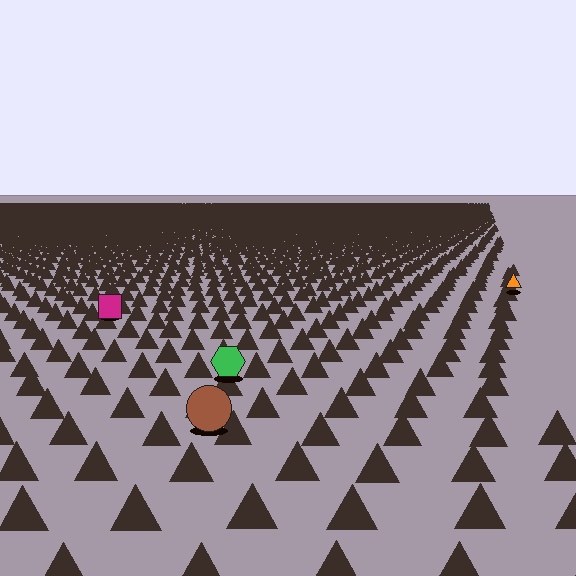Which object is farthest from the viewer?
The orange triangle is farthest from the viewer. It appears smaller and the ground texture around it is denser.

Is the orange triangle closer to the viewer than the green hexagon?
No. The green hexagon is closer — you can tell from the texture gradient: the ground texture is coarser near it.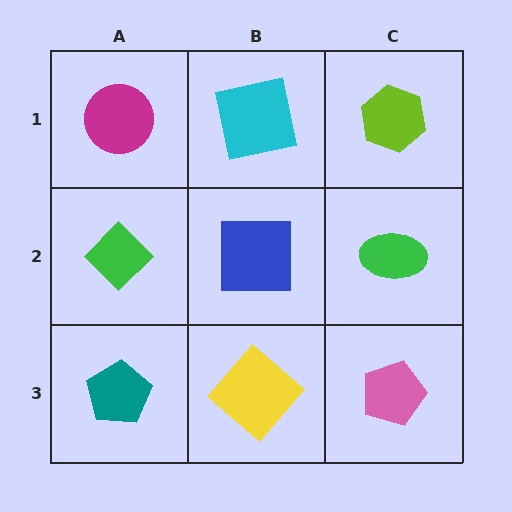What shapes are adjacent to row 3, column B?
A blue square (row 2, column B), a teal pentagon (row 3, column A), a pink pentagon (row 3, column C).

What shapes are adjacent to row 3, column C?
A green ellipse (row 2, column C), a yellow diamond (row 3, column B).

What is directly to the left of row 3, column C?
A yellow diamond.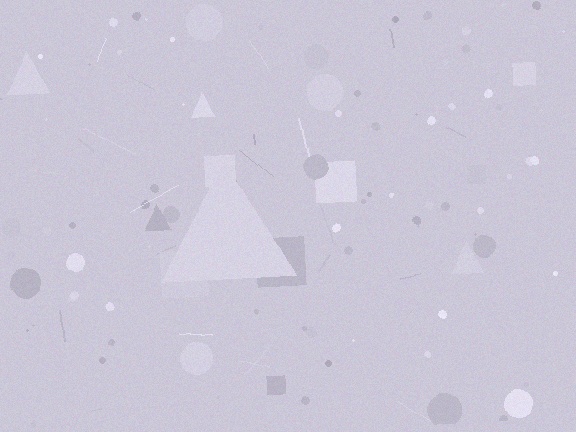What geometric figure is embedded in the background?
A triangle is embedded in the background.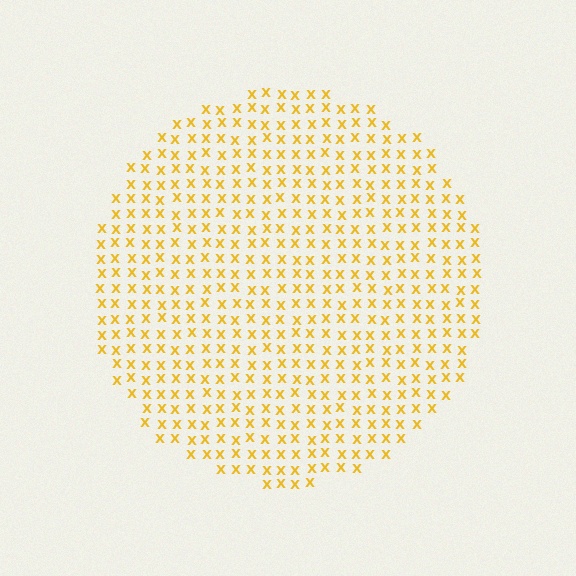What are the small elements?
The small elements are letter X's.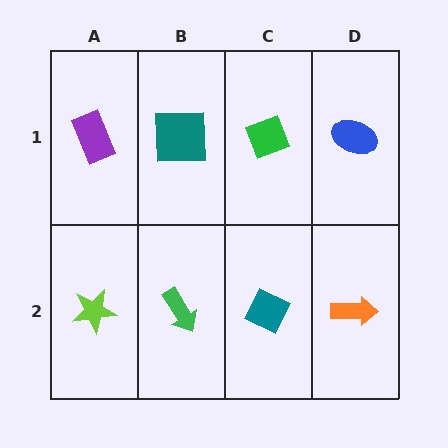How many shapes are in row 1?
4 shapes.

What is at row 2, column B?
A green arrow.